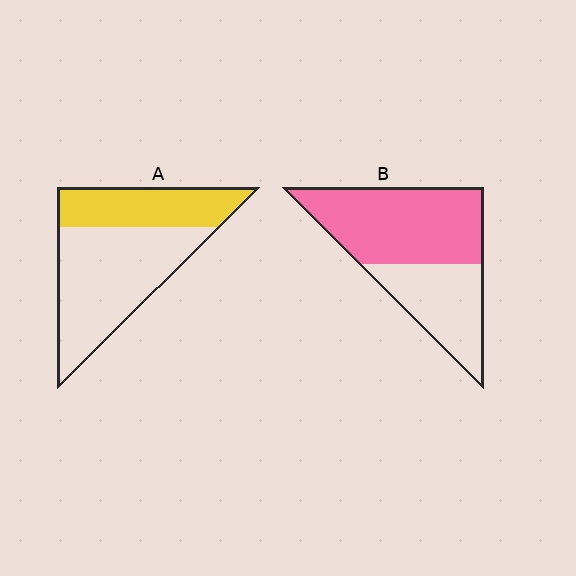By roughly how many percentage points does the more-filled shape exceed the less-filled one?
By roughly 25 percentage points (B over A).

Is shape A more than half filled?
No.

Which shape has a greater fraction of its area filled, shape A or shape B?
Shape B.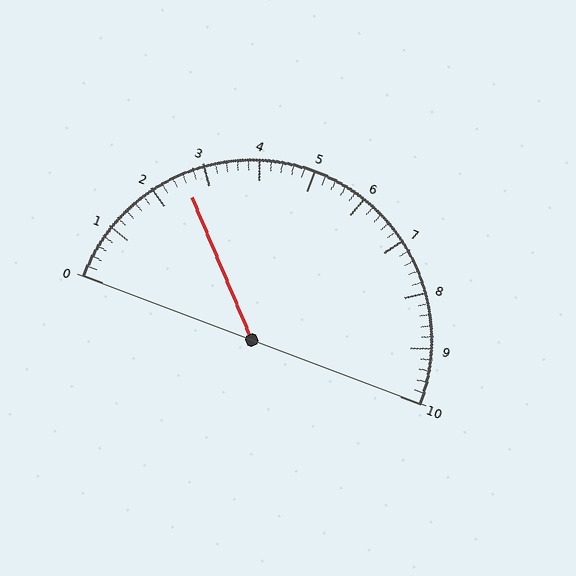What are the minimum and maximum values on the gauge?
The gauge ranges from 0 to 10.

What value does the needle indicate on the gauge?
The needle indicates approximately 2.6.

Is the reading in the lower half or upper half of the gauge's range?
The reading is in the lower half of the range (0 to 10).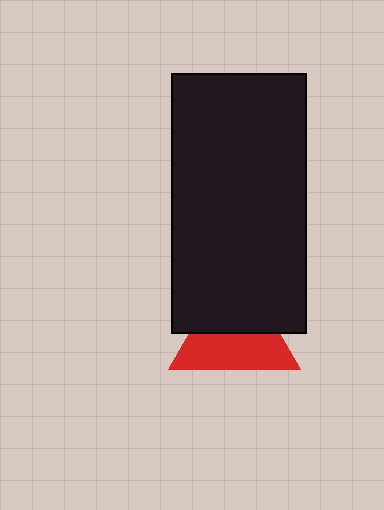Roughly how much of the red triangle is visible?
About half of it is visible (roughly 53%).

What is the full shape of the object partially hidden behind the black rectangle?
The partially hidden object is a red triangle.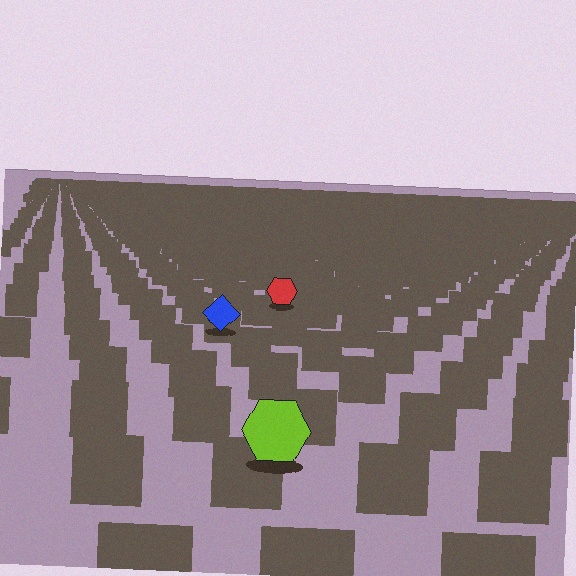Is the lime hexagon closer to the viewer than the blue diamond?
Yes. The lime hexagon is closer — you can tell from the texture gradient: the ground texture is coarser near it.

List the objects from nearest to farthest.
From nearest to farthest: the lime hexagon, the blue diamond, the red hexagon.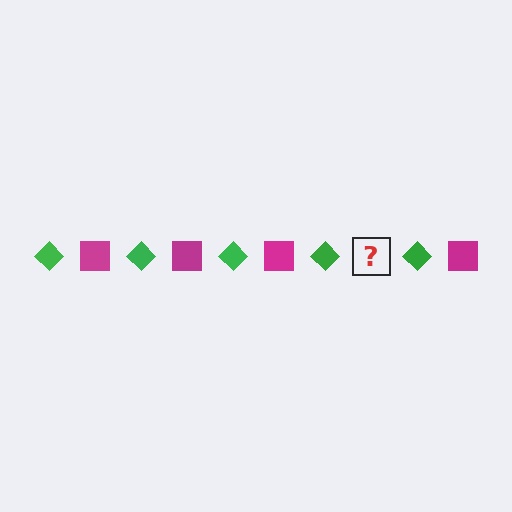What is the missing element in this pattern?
The missing element is a magenta square.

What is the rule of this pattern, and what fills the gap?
The rule is that the pattern alternates between green diamond and magenta square. The gap should be filled with a magenta square.